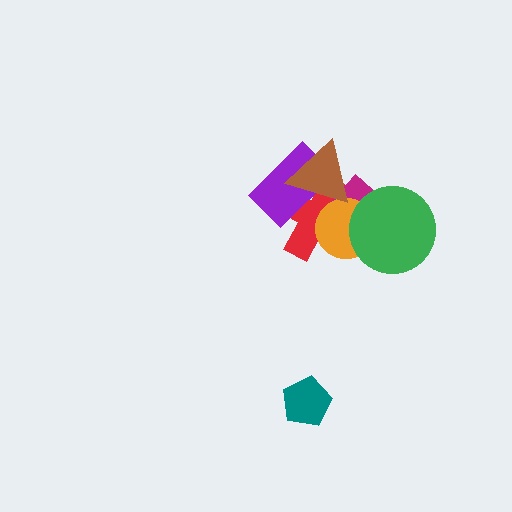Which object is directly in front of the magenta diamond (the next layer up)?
The orange circle is directly in front of the magenta diamond.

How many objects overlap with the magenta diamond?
4 objects overlap with the magenta diamond.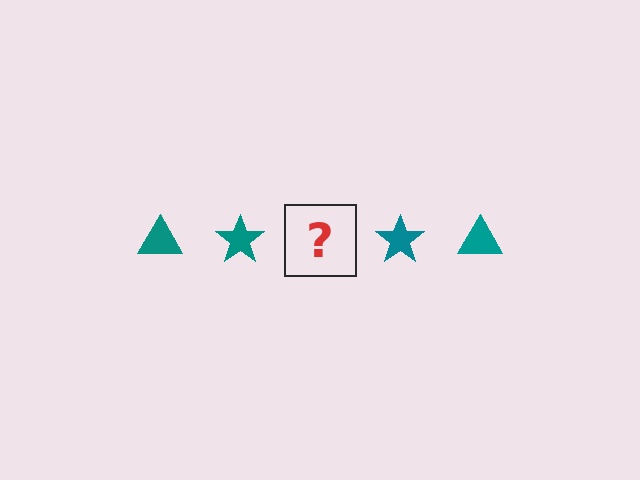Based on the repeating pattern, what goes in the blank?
The blank should be a teal triangle.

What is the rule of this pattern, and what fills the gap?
The rule is that the pattern cycles through triangle, star shapes in teal. The gap should be filled with a teal triangle.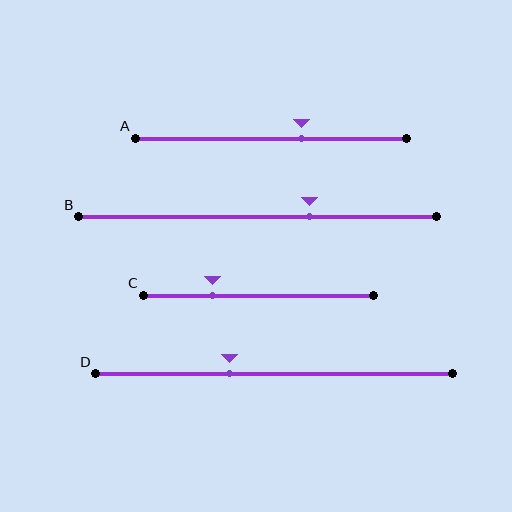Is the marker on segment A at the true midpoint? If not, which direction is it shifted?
No, the marker on segment A is shifted to the right by about 11% of the segment length.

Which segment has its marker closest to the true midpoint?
Segment A has its marker closest to the true midpoint.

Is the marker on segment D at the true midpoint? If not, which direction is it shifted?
No, the marker on segment D is shifted to the left by about 13% of the segment length.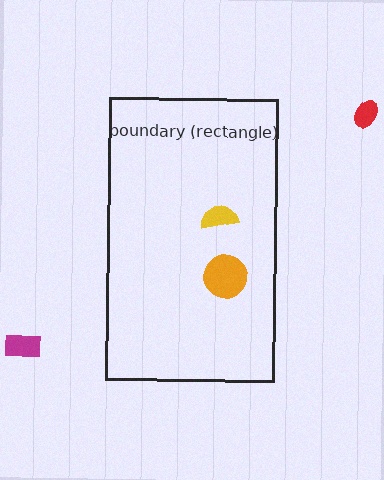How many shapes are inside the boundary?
2 inside, 2 outside.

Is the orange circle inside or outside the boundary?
Inside.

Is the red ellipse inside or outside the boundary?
Outside.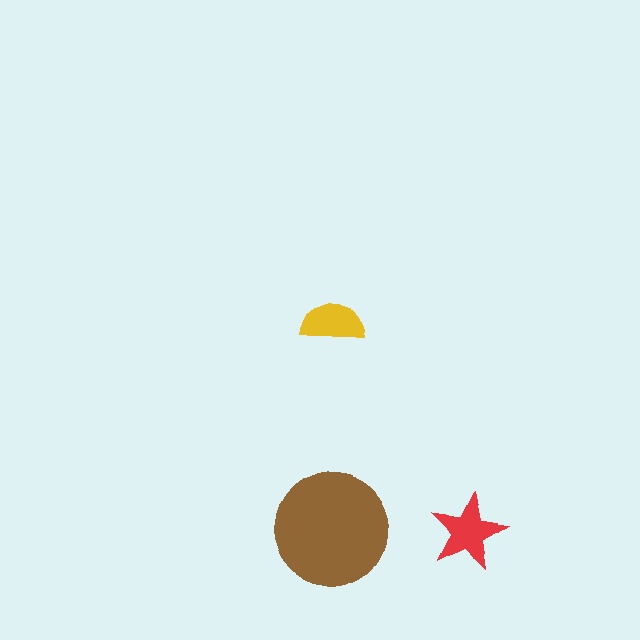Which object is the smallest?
The yellow semicircle.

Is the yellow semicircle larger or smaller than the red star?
Smaller.